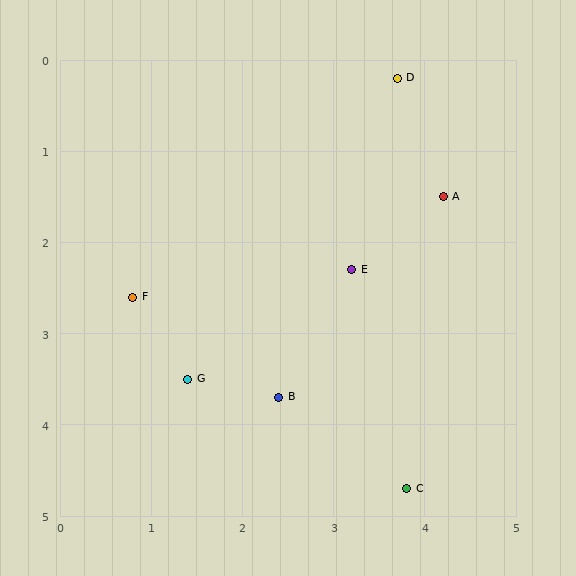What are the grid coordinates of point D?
Point D is at approximately (3.7, 0.2).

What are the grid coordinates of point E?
Point E is at approximately (3.2, 2.3).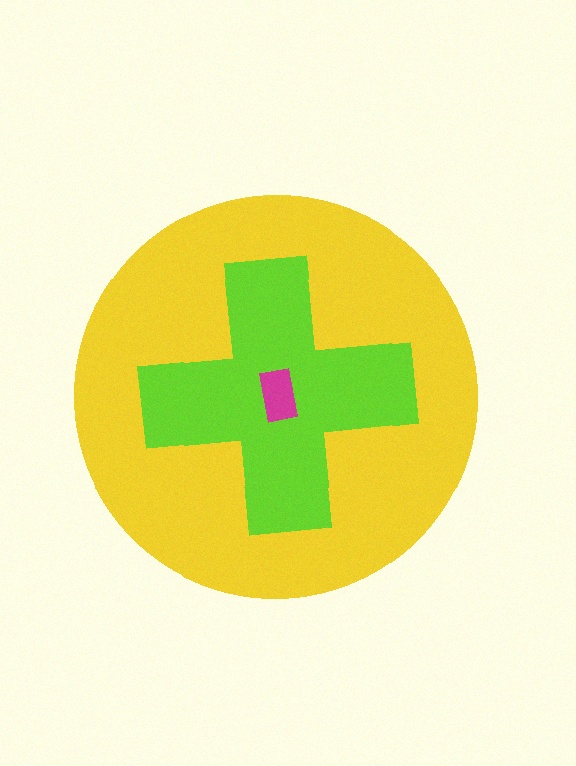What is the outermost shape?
The yellow circle.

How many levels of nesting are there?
3.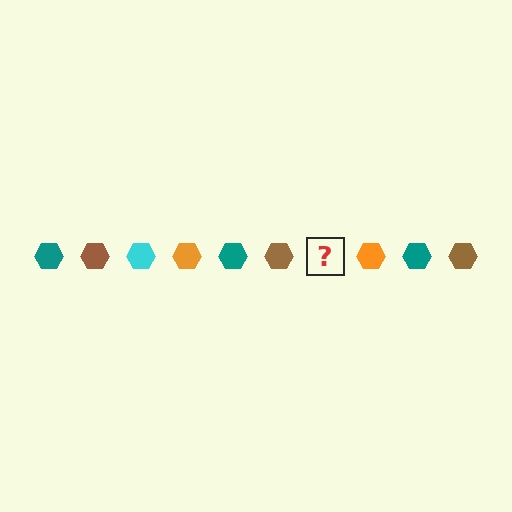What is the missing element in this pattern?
The missing element is a cyan hexagon.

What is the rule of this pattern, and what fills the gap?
The rule is that the pattern cycles through teal, brown, cyan, orange hexagons. The gap should be filled with a cyan hexagon.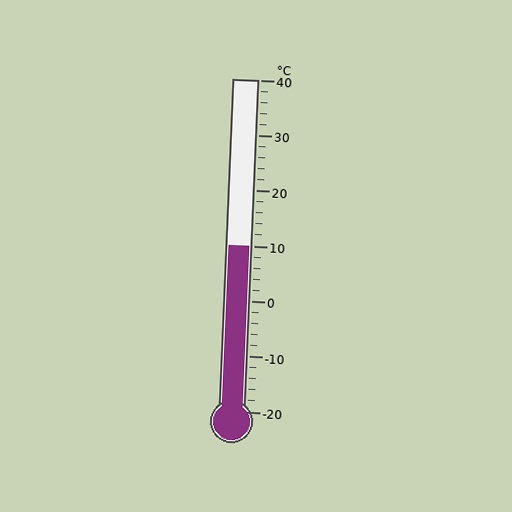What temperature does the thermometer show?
The thermometer shows approximately 10°C.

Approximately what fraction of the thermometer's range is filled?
The thermometer is filled to approximately 50% of its range.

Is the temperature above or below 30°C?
The temperature is below 30°C.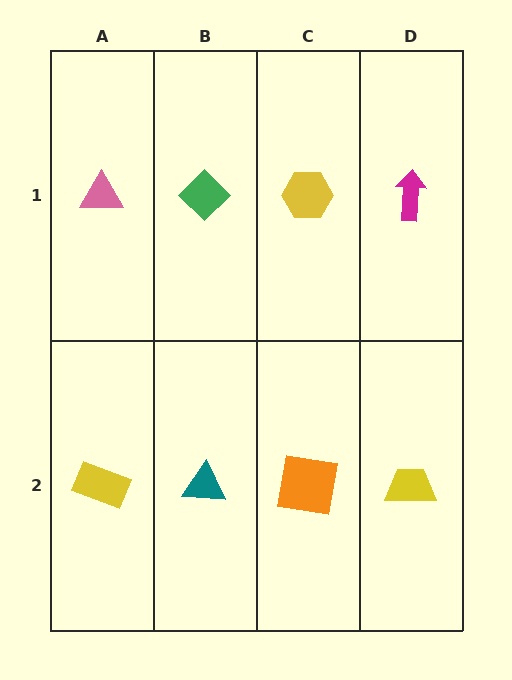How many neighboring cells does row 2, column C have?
3.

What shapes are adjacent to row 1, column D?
A yellow trapezoid (row 2, column D), a yellow hexagon (row 1, column C).